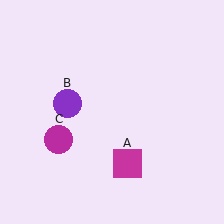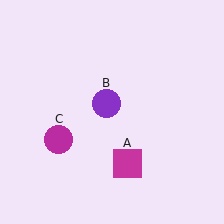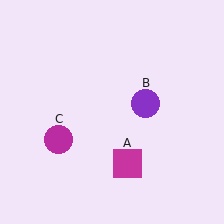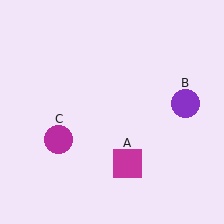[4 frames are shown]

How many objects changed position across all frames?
1 object changed position: purple circle (object B).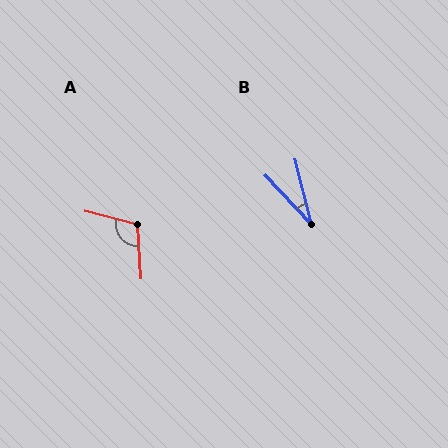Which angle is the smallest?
B, at approximately 29 degrees.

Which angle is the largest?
A, at approximately 108 degrees.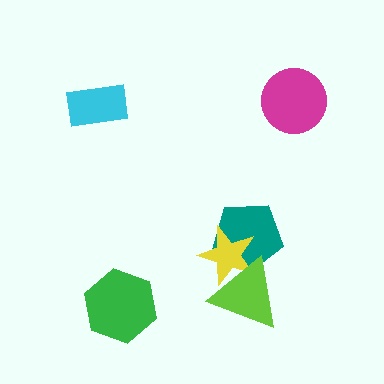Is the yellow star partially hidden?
Yes, it is partially covered by another shape.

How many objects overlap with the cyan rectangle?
0 objects overlap with the cyan rectangle.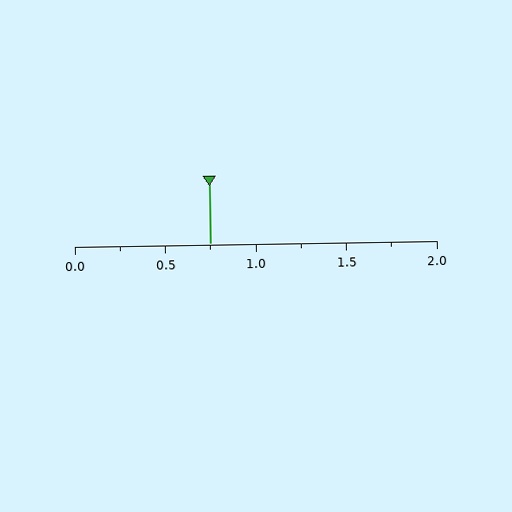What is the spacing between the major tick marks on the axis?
The major ticks are spaced 0.5 apart.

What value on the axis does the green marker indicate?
The marker indicates approximately 0.75.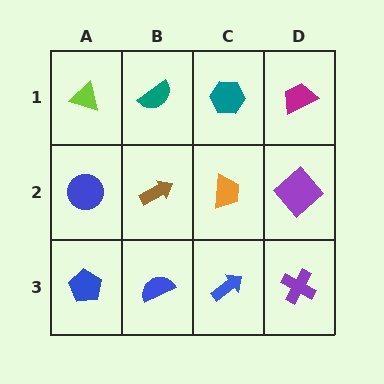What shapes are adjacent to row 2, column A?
A lime triangle (row 1, column A), a blue pentagon (row 3, column A), a brown arrow (row 2, column B).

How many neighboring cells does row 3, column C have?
3.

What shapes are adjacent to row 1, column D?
A purple diamond (row 2, column D), a teal hexagon (row 1, column C).